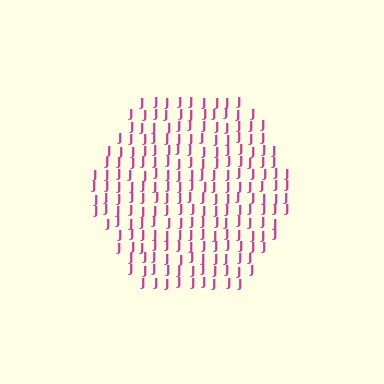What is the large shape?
The large shape is a hexagon.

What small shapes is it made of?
It is made of small letter J's.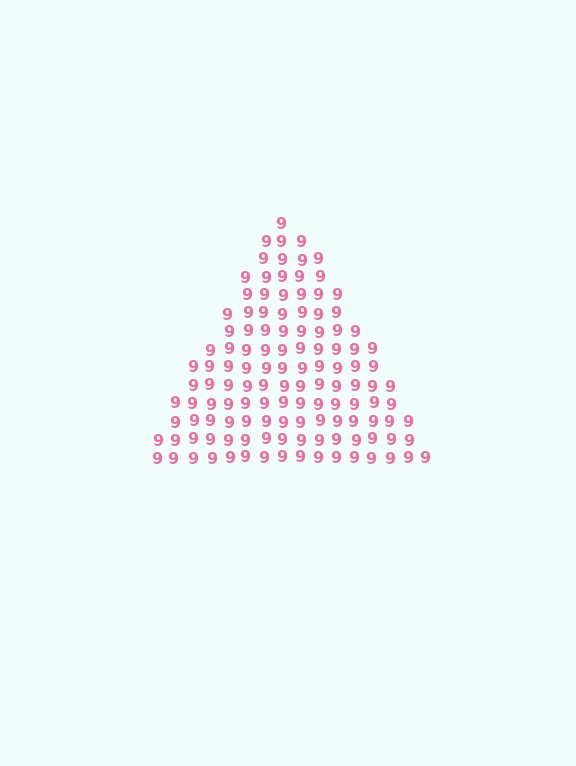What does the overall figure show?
The overall figure shows a triangle.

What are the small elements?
The small elements are digit 9's.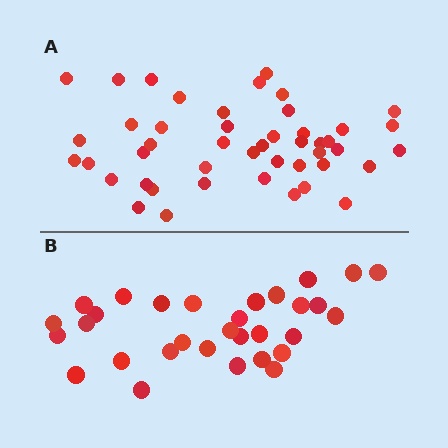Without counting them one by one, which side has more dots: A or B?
Region A (the top region) has more dots.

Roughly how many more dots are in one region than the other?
Region A has approximately 15 more dots than region B.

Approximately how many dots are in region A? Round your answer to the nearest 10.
About 50 dots. (The exact count is 46, which rounds to 50.)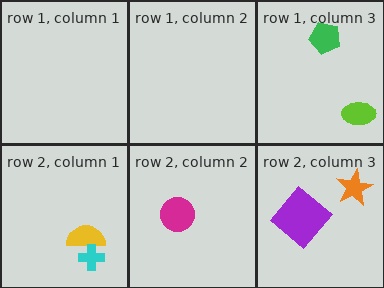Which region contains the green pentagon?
The row 1, column 3 region.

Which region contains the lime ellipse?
The row 1, column 3 region.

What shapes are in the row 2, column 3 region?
The purple diamond, the orange star.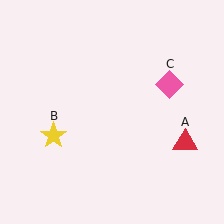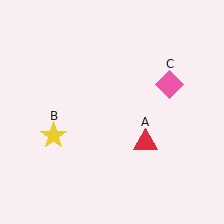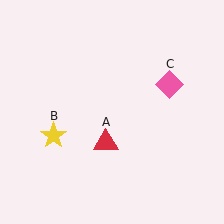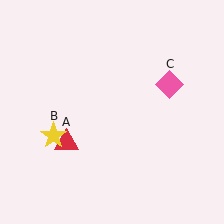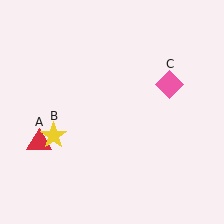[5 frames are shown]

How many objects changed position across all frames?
1 object changed position: red triangle (object A).